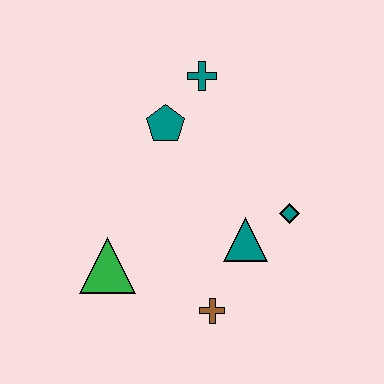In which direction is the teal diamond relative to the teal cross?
The teal diamond is below the teal cross.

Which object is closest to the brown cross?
The teal triangle is closest to the brown cross.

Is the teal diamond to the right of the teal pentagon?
Yes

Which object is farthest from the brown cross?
The teal cross is farthest from the brown cross.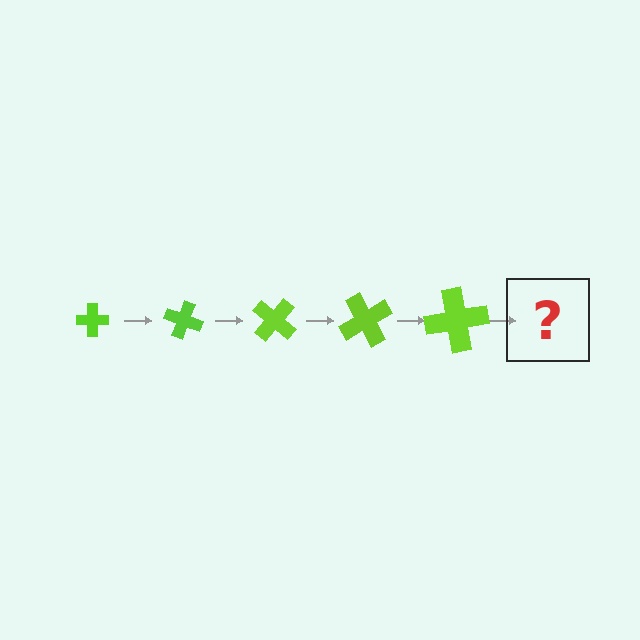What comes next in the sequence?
The next element should be a cross, larger than the previous one and rotated 100 degrees from the start.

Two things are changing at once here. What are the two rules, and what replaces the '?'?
The two rules are that the cross grows larger each step and it rotates 20 degrees each step. The '?' should be a cross, larger than the previous one and rotated 100 degrees from the start.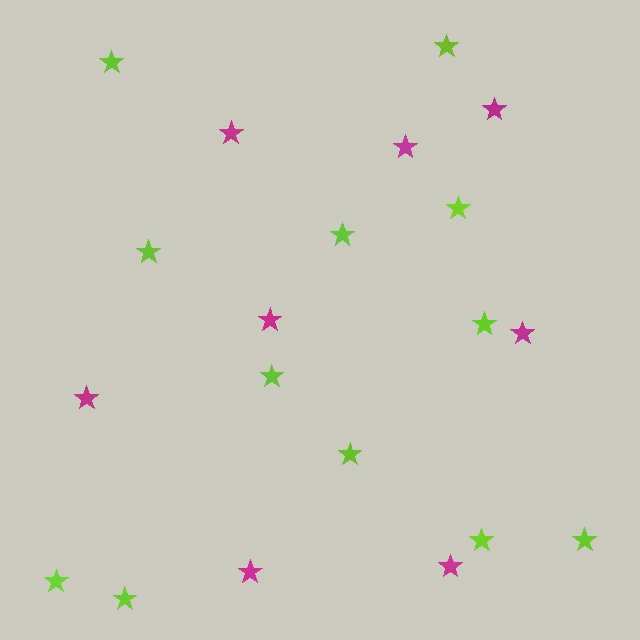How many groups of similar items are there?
There are 2 groups: one group of magenta stars (8) and one group of lime stars (12).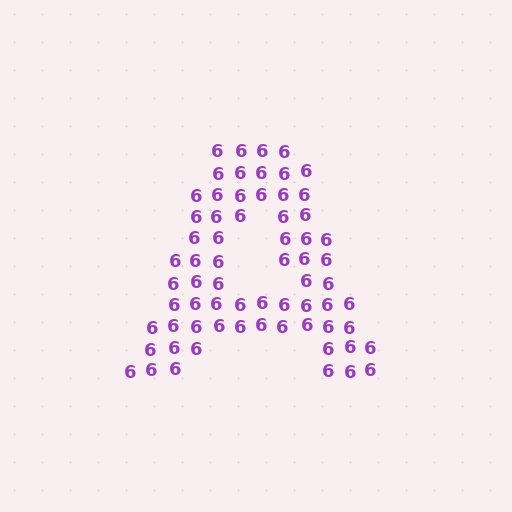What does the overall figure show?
The overall figure shows the letter A.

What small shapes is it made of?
It is made of small digit 6's.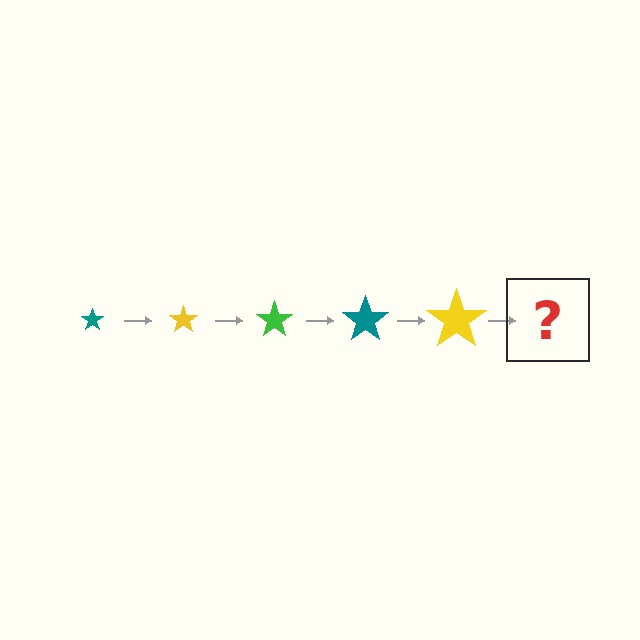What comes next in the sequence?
The next element should be a green star, larger than the previous one.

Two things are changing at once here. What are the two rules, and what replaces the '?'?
The two rules are that the star grows larger each step and the color cycles through teal, yellow, and green. The '?' should be a green star, larger than the previous one.